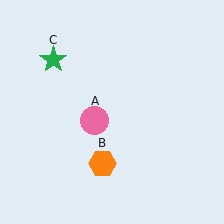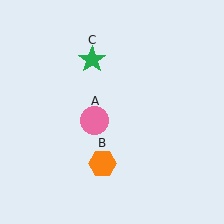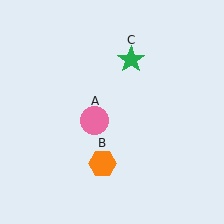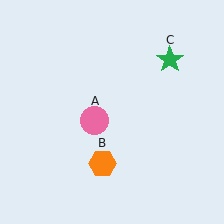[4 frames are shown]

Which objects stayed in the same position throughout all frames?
Pink circle (object A) and orange hexagon (object B) remained stationary.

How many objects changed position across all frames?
1 object changed position: green star (object C).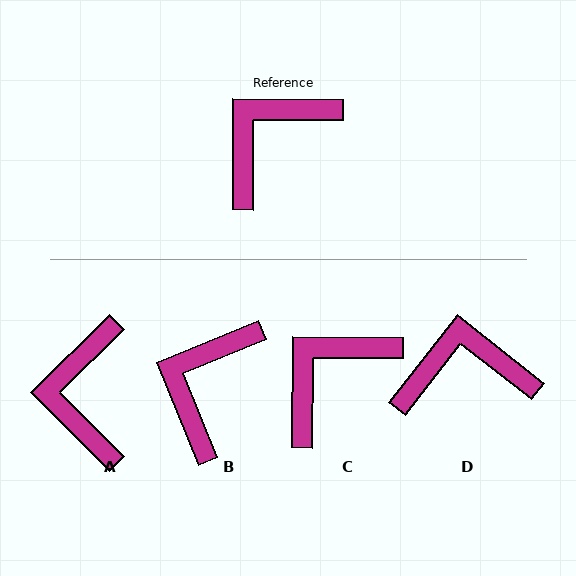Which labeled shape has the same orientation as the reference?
C.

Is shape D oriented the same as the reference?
No, it is off by about 38 degrees.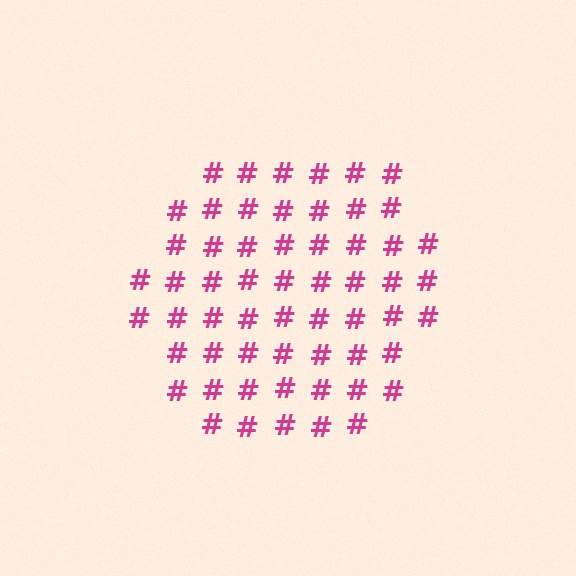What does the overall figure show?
The overall figure shows a hexagon.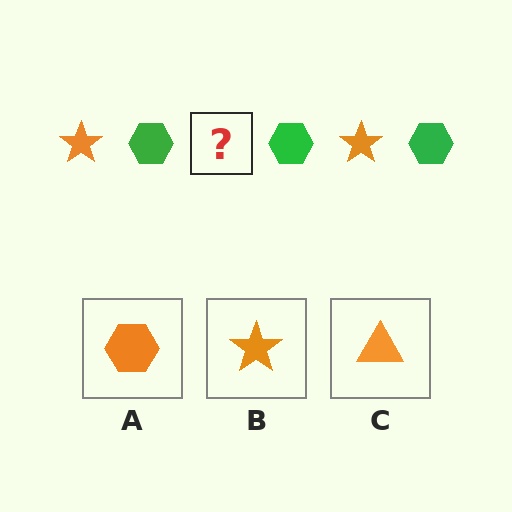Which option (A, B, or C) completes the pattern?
B.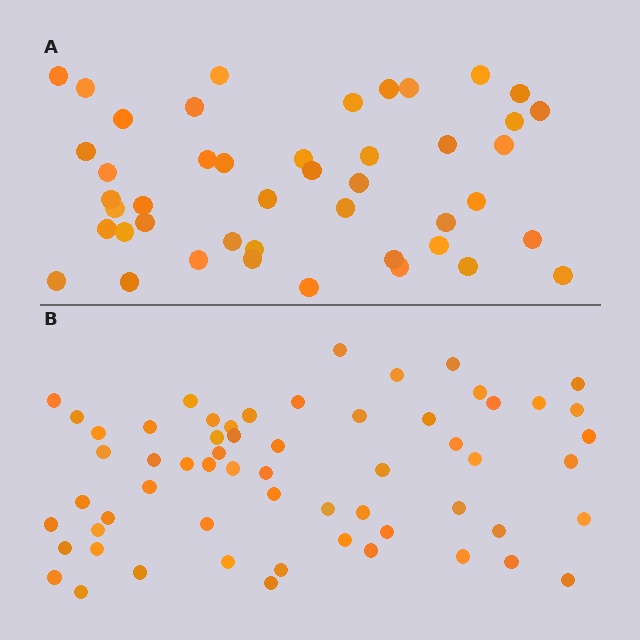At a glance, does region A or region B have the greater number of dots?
Region B (the bottom region) has more dots.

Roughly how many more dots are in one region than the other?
Region B has approximately 15 more dots than region A.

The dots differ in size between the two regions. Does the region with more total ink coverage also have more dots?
No. Region A has more total ink coverage because its dots are larger, but region B actually contains more individual dots. Total area can be misleading — the number of items is what matters here.